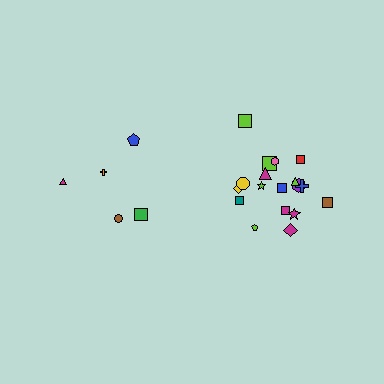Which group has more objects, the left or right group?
The right group.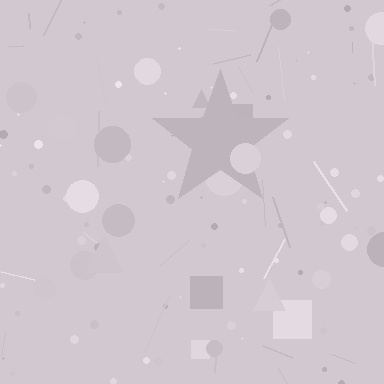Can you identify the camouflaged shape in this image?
The camouflaged shape is a star.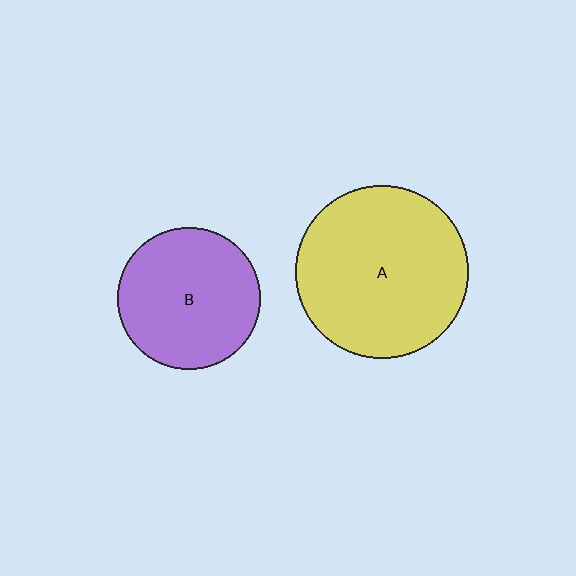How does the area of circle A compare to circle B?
Approximately 1.5 times.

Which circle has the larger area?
Circle A (yellow).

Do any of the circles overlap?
No, none of the circles overlap.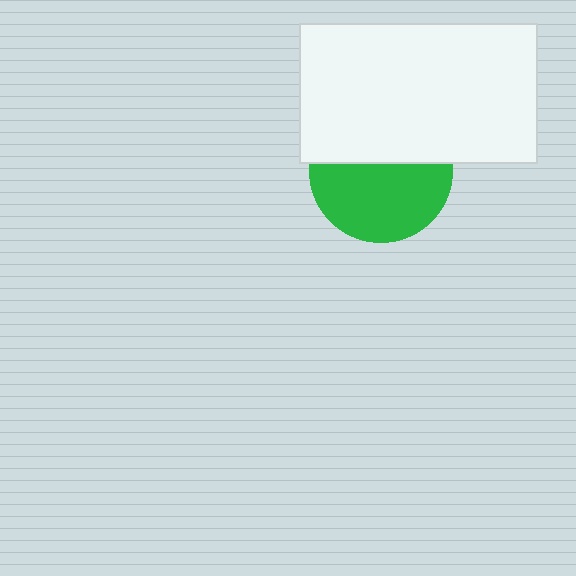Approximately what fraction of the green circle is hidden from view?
Roughly 43% of the green circle is hidden behind the white rectangle.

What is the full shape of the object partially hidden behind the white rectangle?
The partially hidden object is a green circle.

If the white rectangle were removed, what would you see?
You would see the complete green circle.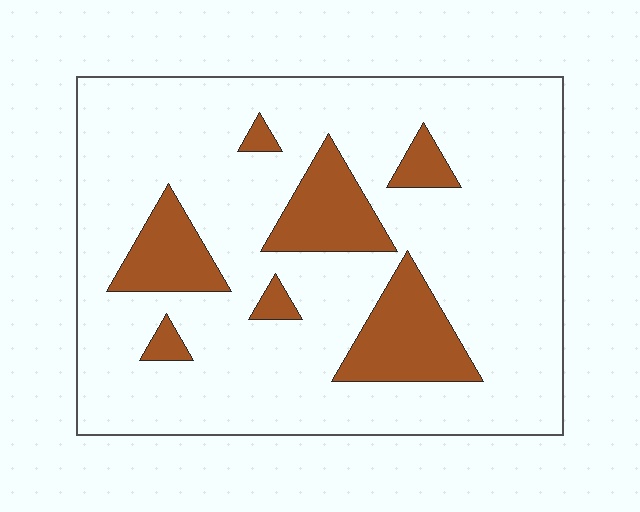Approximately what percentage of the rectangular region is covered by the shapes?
Approximately 20%.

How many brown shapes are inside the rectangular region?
7.